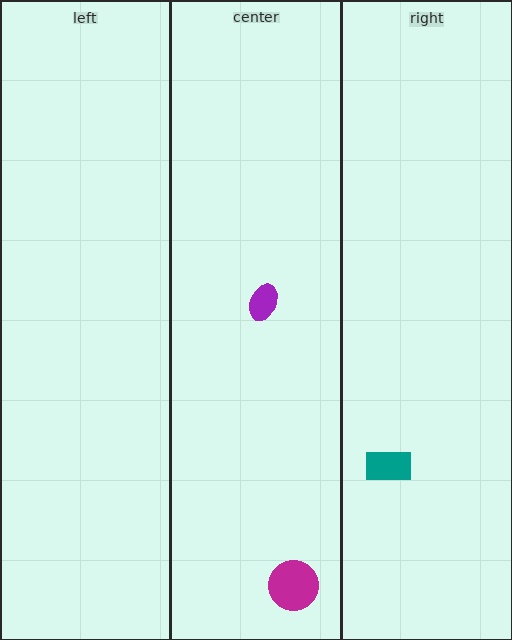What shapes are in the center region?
The purple ellipse, the magenta circle.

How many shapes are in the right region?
1.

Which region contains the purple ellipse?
The center region.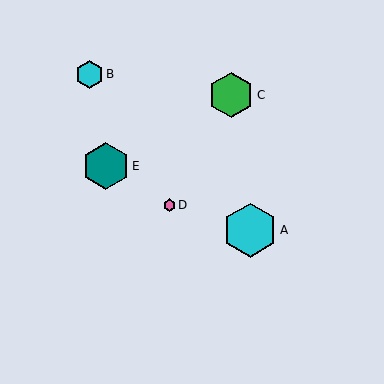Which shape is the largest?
The cyan hexagon (labeled A) is the largest.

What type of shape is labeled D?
Shape D is a pink hexagon.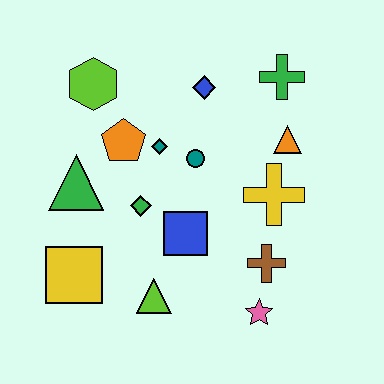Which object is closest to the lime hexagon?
The orange pentagon is closest to the lime hexagon.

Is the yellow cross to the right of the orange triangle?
No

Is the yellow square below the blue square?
Yes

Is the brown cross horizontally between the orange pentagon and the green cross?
Yes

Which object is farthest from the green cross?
The yellow square is farthest from the green cross.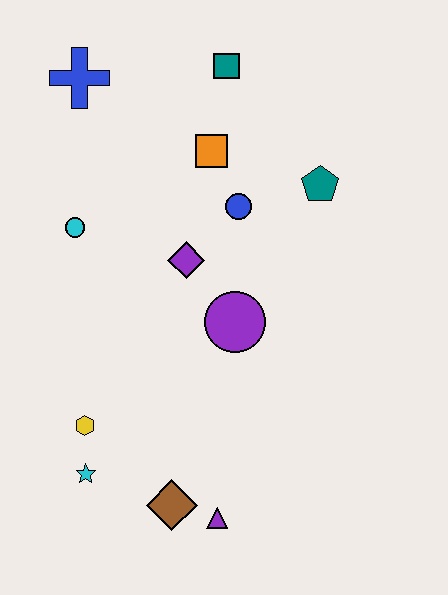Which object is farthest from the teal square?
The purple triangle is farthest from the teal square.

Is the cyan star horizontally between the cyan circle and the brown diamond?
Yes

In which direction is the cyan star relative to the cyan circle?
The cyan star is below the cyan circle.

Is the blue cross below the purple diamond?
No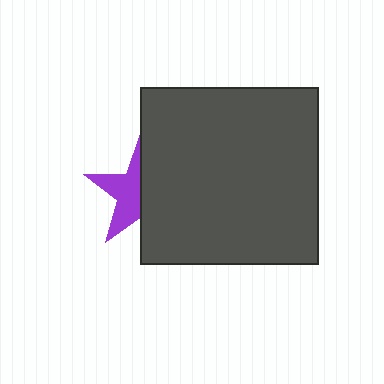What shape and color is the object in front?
The object in front is a dark gray square.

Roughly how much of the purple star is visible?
About half of it is visible (roughly 48%).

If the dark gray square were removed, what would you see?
You would see the complete purple star.